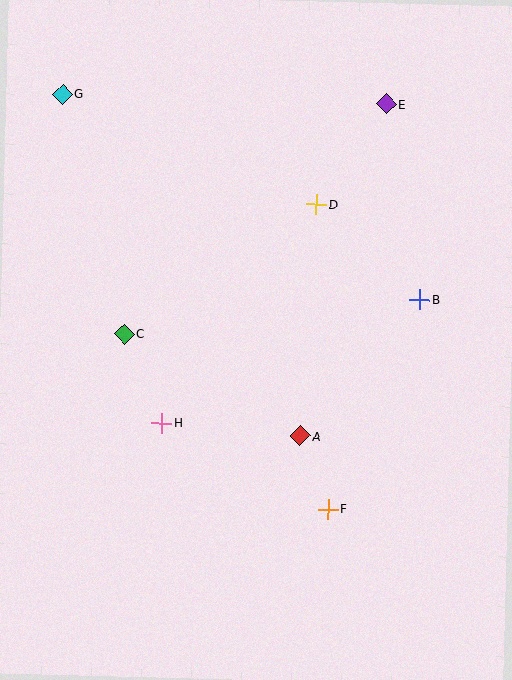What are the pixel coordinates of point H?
Point H is at (162, 423).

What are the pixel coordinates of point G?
Point G is at (62, 94).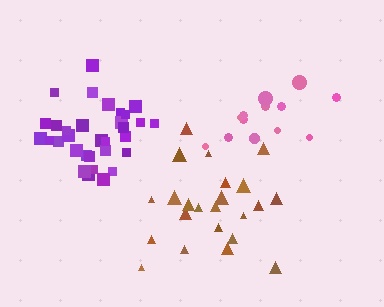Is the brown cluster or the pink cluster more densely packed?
Pink.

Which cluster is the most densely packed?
Purple.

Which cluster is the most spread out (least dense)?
Brown.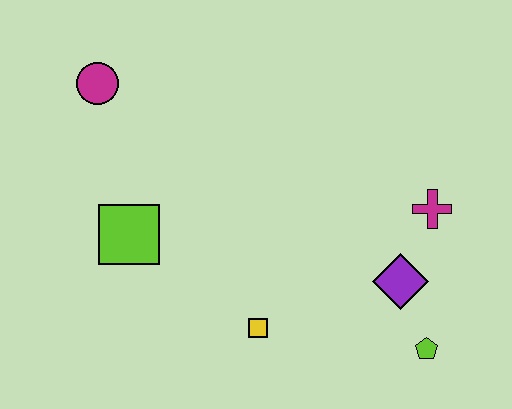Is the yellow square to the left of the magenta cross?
Yes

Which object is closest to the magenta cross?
The purple diamond is closest to the magenta cross.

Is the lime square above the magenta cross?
No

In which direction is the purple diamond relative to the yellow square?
The purple diamond is to the right of the yellow square.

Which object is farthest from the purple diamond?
The magenta circle is farthest from the purple diamond.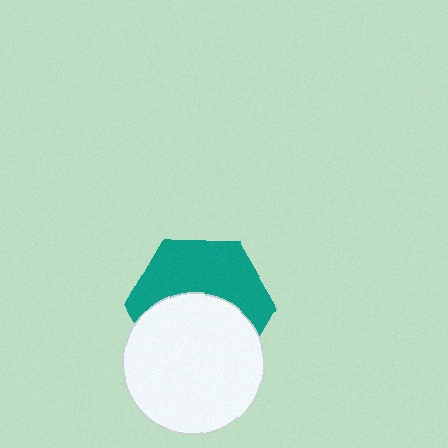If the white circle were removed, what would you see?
You would see the complete teal hexagon.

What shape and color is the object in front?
The object in front is a white circle.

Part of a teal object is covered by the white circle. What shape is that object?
It is a hexagon.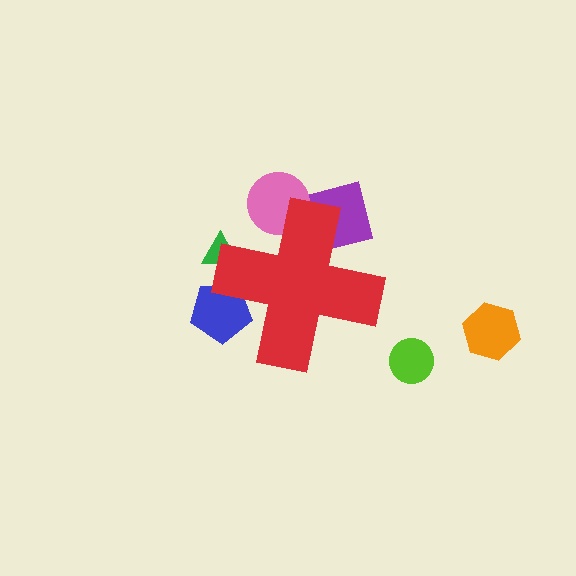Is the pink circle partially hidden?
Yes, the pink circle is partially hidden behind the red cross.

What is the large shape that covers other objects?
A red cross.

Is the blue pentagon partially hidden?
Yes, the blue pentagon is partially hidden behind the red cross.